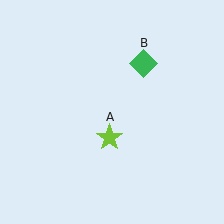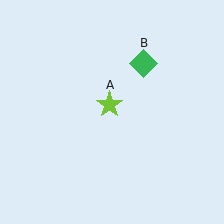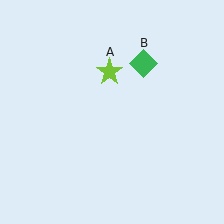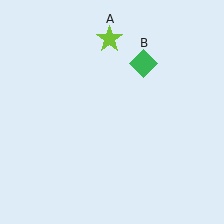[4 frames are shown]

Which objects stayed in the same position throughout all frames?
Green diamond (object B) remained stationary.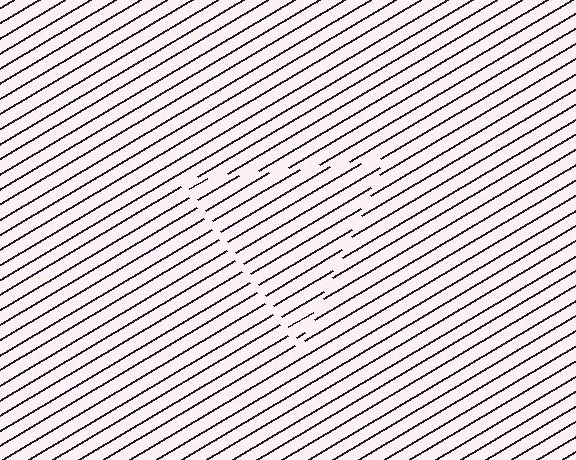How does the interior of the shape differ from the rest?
The interior of the shape contains the same grating, shifted by half a period — the contour is defined by the phase discontinuity where line-ends from the inner and outer gratings abut.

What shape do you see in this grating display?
An illusory triangle. The interior of the shape contains the same grating, shifted by half a period — the contour is defined by the phase discontinuity where line-ends from the inner and outer gratings abut.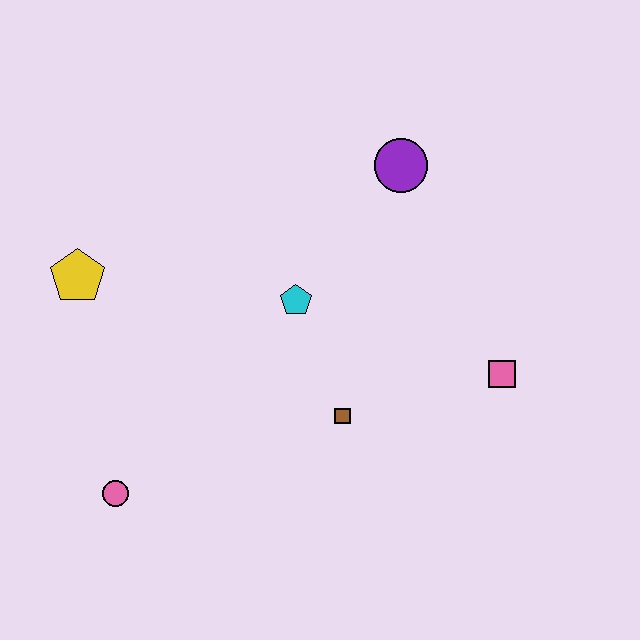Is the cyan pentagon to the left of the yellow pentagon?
No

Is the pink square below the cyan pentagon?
Yes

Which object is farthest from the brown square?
The yellow pentagon is farthest from the brown square.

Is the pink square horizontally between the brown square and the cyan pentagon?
No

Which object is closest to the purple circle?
The cyan pentagon is closest to the purple circle.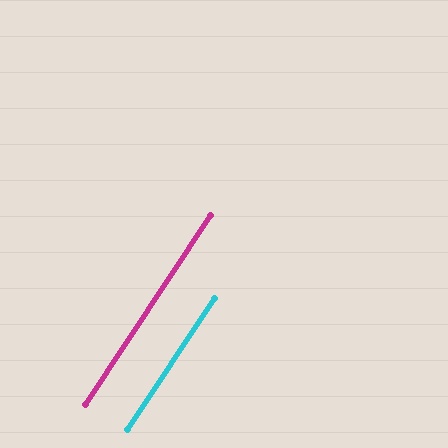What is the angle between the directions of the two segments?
Approximately 0 degrees.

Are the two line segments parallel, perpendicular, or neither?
Parallel — their directions differ by only 0.3°.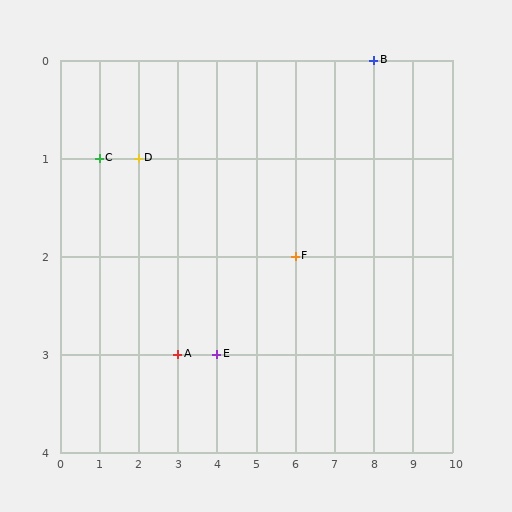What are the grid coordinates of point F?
Point F is at grid coordinates (6, 2).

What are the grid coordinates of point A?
Point A is at grid coordinates (3, 3).